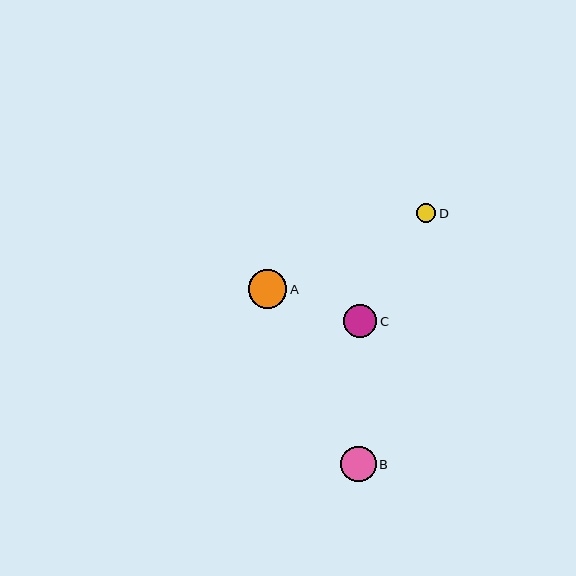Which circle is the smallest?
Circle D is the smallest with a size of approximately 19 pixels.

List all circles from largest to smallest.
From largest to smallest: A, B, C, D.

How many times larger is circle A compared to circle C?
Circle A is approximately 1.2 times the size of circle C.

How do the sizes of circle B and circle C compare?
Circle B and circle C are approximately the same size.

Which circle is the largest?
Circle A is the largest with a size of approximately 39 pixels.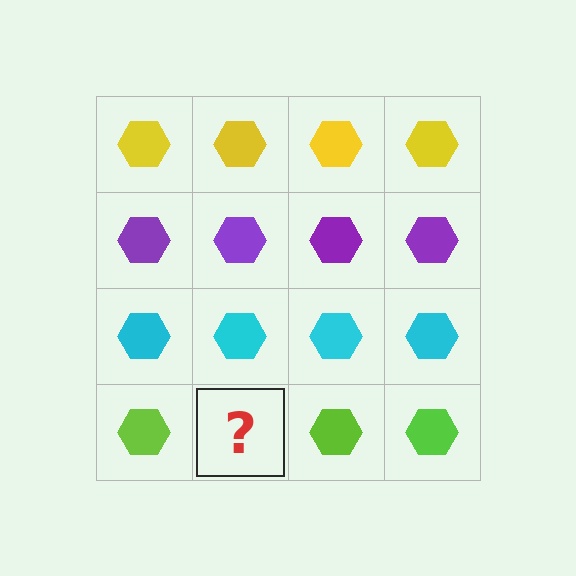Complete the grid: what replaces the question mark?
The question mark should be replaced with a lime hexagon.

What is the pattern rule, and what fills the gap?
The rule is that each row has a consistent color. The gap should be filled with a lime hexagon.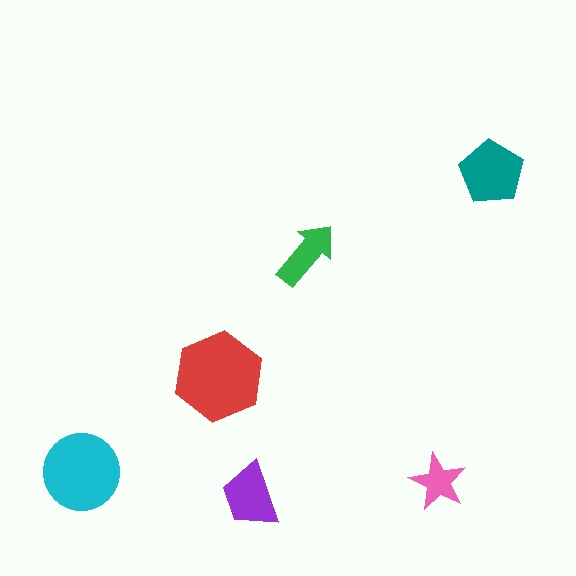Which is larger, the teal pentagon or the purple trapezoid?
The teal pentagon.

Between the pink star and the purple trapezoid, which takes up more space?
The purple trapezoid.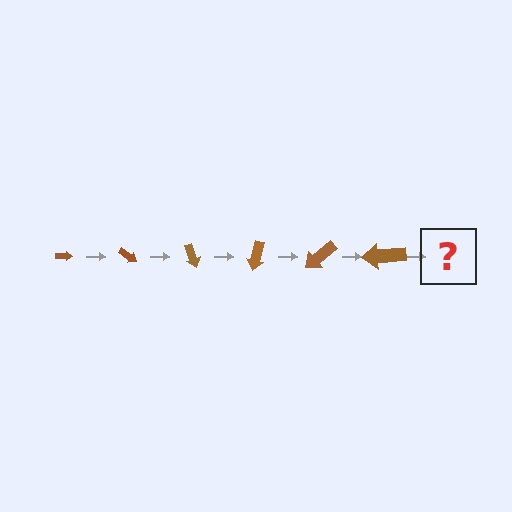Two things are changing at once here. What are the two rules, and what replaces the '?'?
The two rules are that the arrow grows larger each step and it rotates 35 degrees each step. The '?' should be an arrow, larger than the previous one and rotated 210 degrees from the start.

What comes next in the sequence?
The next element should be an arrow, larger than the previous one and rotated 210 degrees from the start.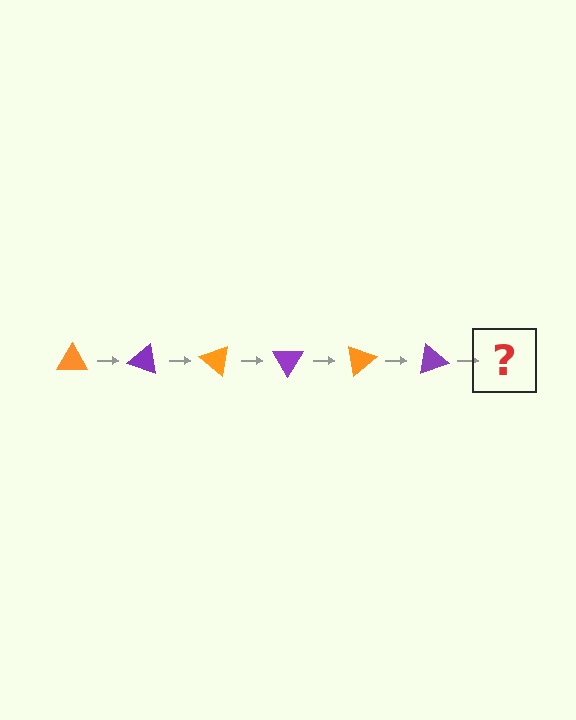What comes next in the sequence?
The next element should be an orange triangle, rotated 120 degrees from the start.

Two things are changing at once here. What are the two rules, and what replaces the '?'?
The two rules are that it rotates 20 degrees each step and the color cycles through orange and purple. The '?' should be an orange triangle, rotated 120 degrees from the start.